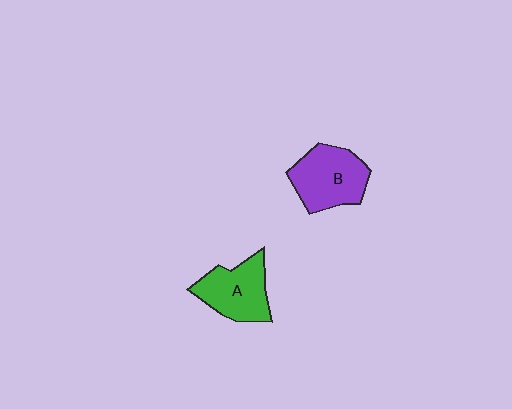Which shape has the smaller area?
Shape A (green).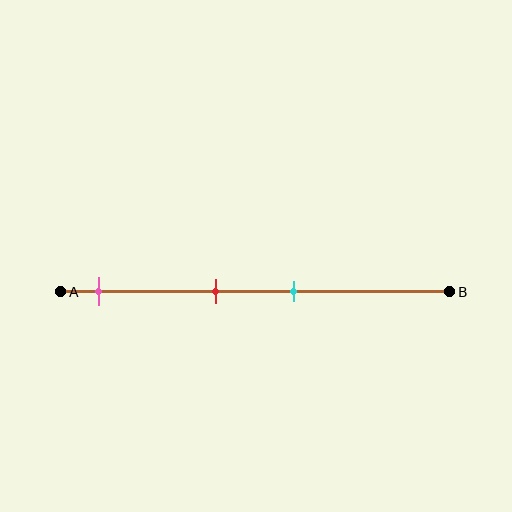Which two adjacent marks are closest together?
The red and cyan marks are the closest adjacent pair.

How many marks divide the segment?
There are 3 marks dividing the segment.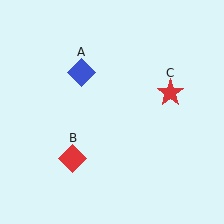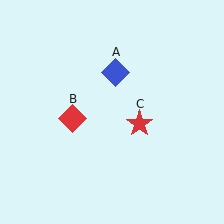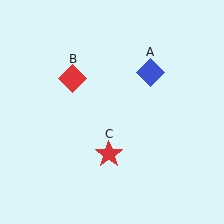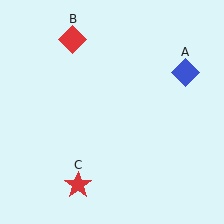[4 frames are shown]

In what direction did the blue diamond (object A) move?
The blue diamond (object A) moved right.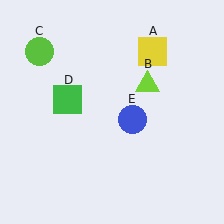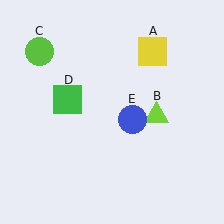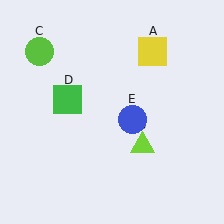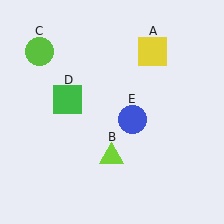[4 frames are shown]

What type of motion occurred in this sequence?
The lime triangle (object B) rotated clockwise around the center of the scene.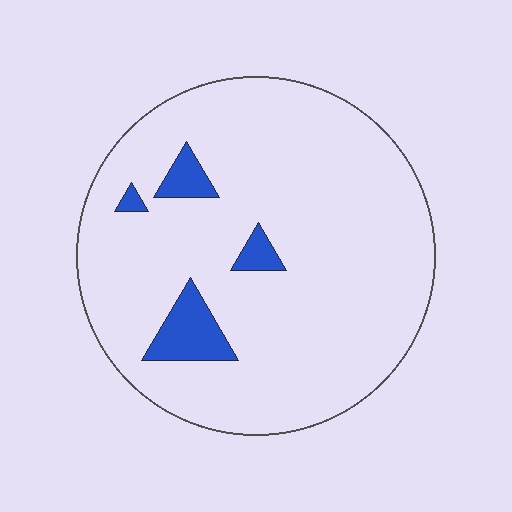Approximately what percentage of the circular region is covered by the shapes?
Approximately 10%.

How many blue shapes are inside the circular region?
4.